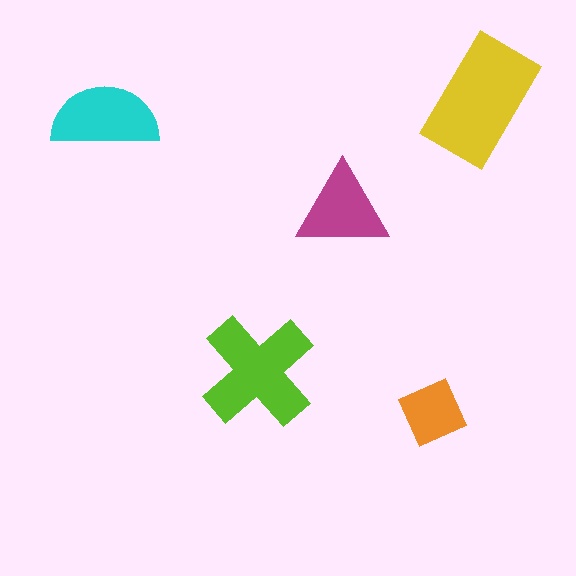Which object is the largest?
The yellow rectangle.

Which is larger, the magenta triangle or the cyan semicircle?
The cyan semicircle.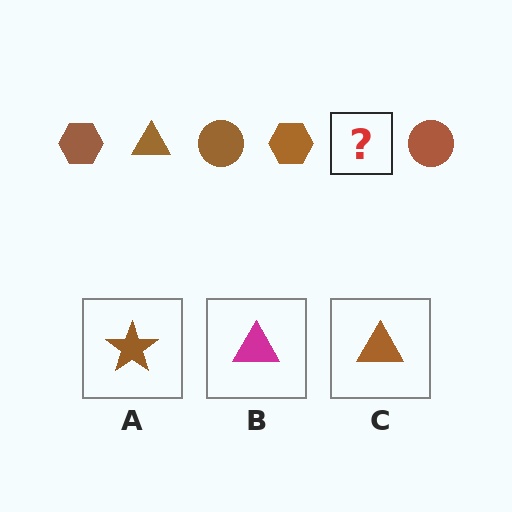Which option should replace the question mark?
Option C.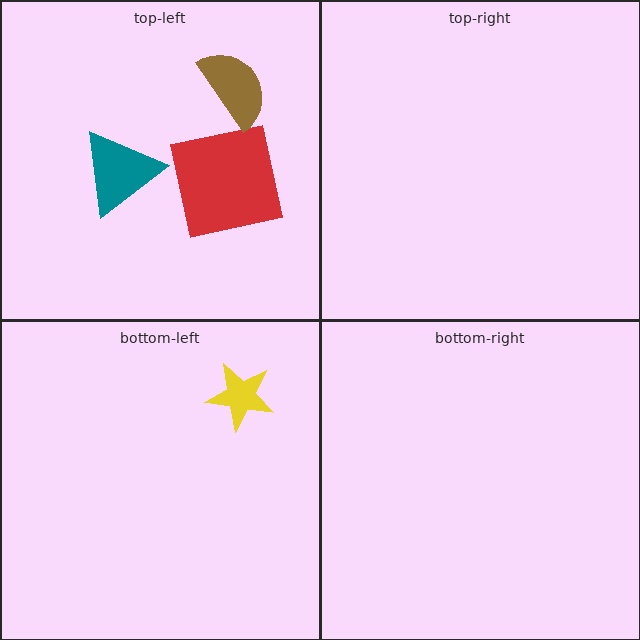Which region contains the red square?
The top-left region.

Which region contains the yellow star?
The bottom-left region.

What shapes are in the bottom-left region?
The yellow star.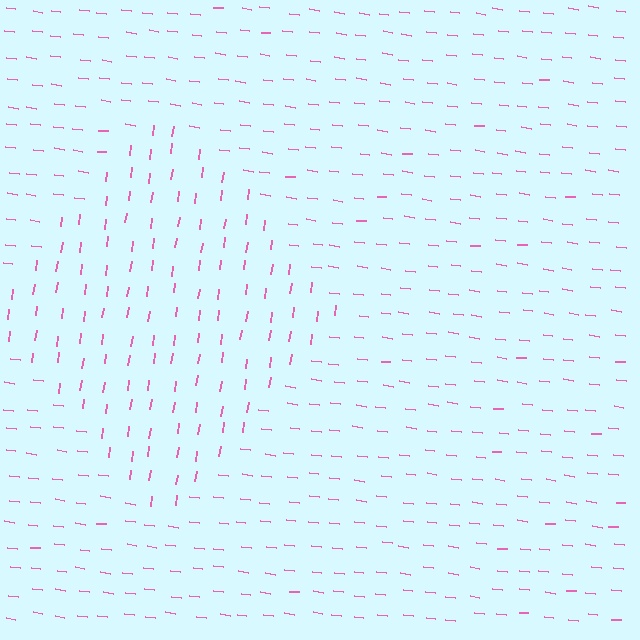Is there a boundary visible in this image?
Yes, there is a texture boundary formed by a change in line orientation.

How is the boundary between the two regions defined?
The boundary is defined purely by a change in line orientation (approximately 89 degrees difference). All lines are the same color and thickness.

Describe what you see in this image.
The image is filled with small pink line segments. A diamond region in the image has lines oriented differently from the surrounding lines, creating a visible texture boundary.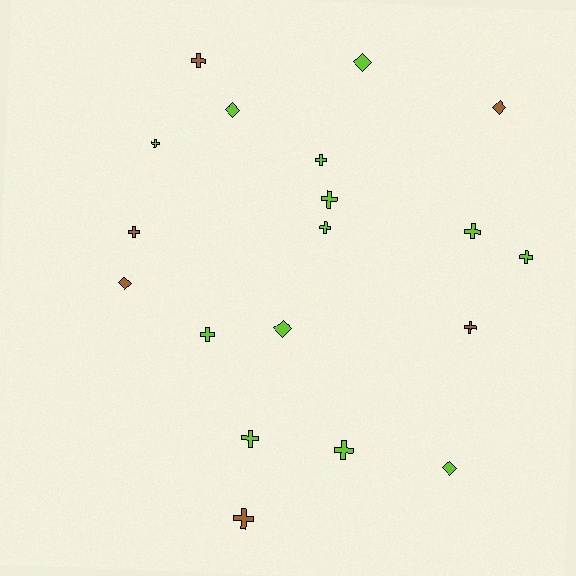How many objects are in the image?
There are 19 objects.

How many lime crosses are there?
There are 9 lime crosses.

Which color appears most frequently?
Lime, with 13 objects.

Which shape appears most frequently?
Cross, with 13 objects.